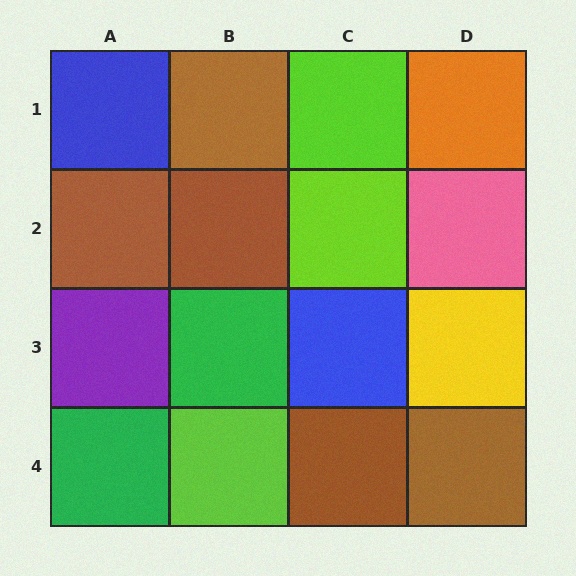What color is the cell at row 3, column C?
Blue.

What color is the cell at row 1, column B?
Brown.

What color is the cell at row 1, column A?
Blue.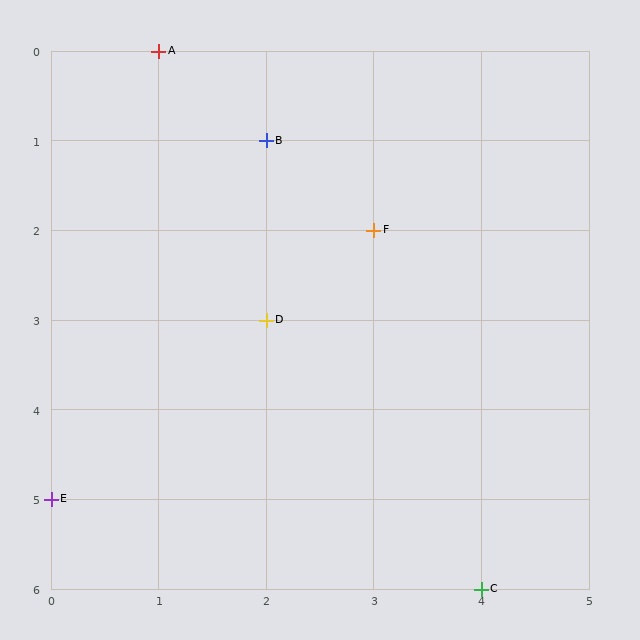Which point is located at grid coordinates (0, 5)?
Point E is at (0, 5).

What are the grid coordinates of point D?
Point D is at grid coordinates (2, 3).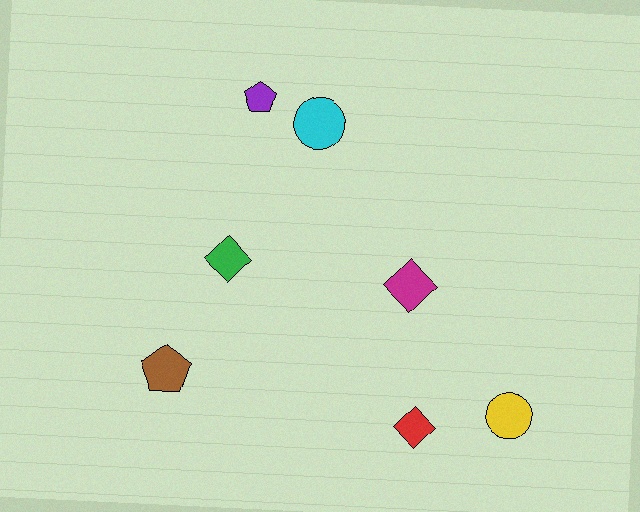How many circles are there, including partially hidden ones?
There are 2 circles.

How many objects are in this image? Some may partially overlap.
There are 7 objects.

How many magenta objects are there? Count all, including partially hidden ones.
There is 1 magenta object.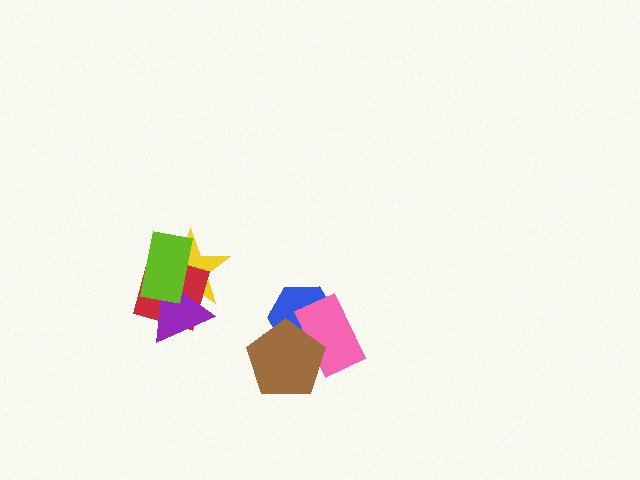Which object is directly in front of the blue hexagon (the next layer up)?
The pink rectangle is directly in front of the blue hexagon.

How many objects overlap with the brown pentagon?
2 objects overlap with the brown pentagon.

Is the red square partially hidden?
Yes, it is partially covered by another shape.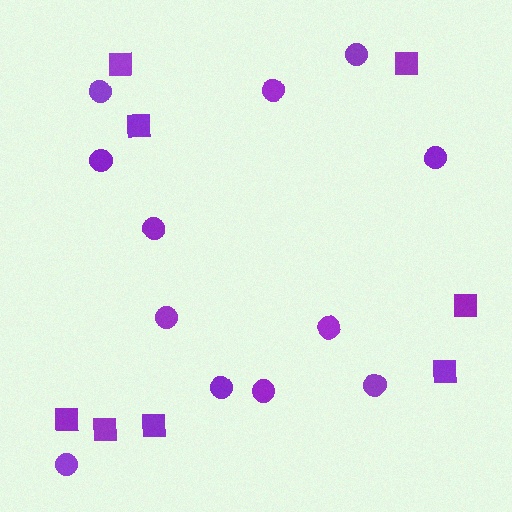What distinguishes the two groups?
There are 2 groups: one group of squares (8) and one group of circles (12).